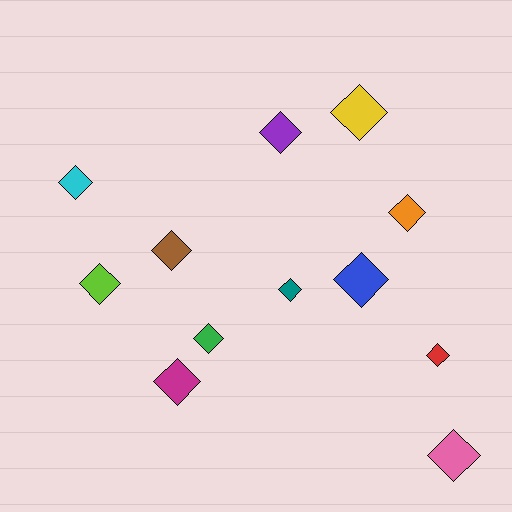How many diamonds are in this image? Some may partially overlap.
There are 12 diamonds.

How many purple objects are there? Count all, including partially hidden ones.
There is 1 purple object.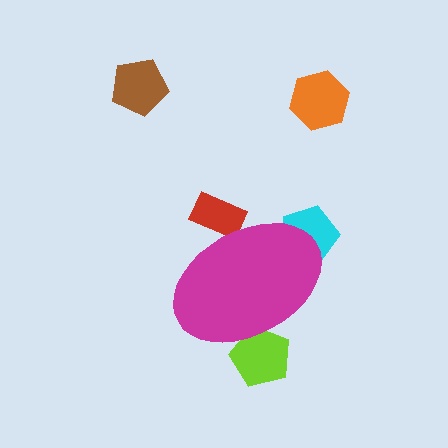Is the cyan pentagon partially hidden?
Yes, the cyan pentagon is partially hidden behind the magenta ellipse.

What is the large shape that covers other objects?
A magenta ellipse.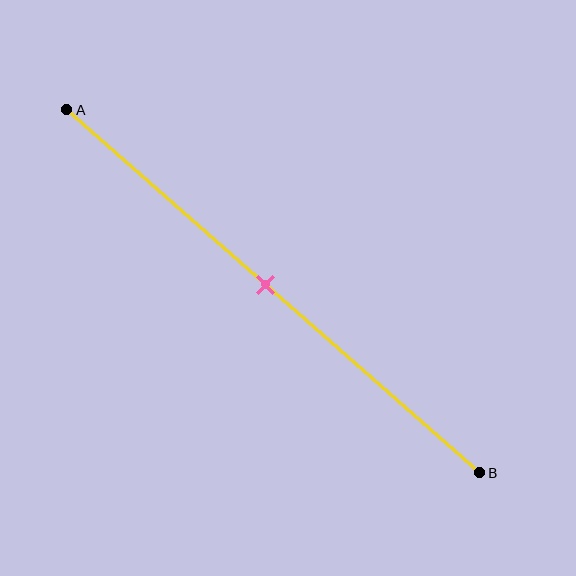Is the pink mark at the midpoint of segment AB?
Yes, the mark is approximately at the midpoint.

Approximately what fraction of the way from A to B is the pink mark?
The pink mark is approximately 50% of the way from A to B.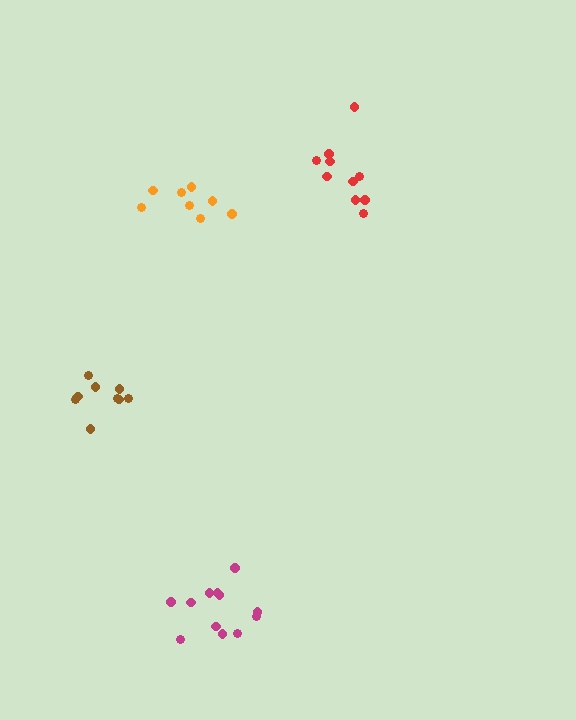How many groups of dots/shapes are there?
There are 4 groups.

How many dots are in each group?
Group 1: 9 dots, Group 2: 12 dots, Group 3: 10 dots, Group 4: 8 dots (39 total).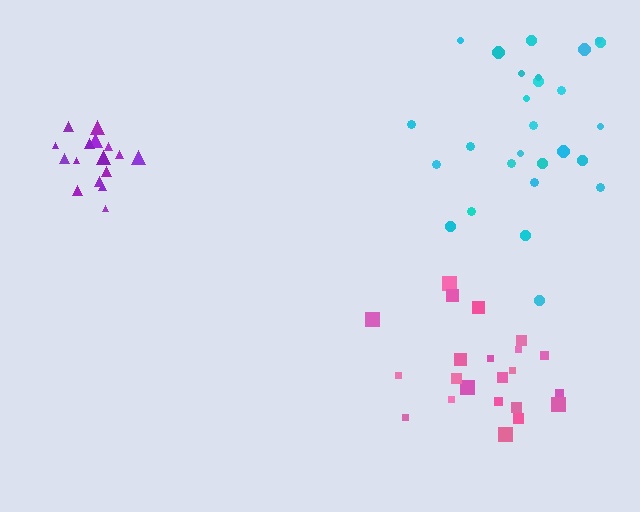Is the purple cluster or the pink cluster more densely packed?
Purple.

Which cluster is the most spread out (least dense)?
Cyan.